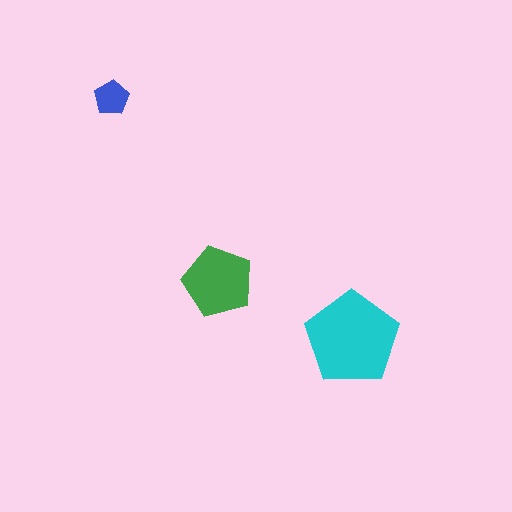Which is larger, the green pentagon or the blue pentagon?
The green one.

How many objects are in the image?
There are 3 objects in the image.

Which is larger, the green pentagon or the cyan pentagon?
The cyan one.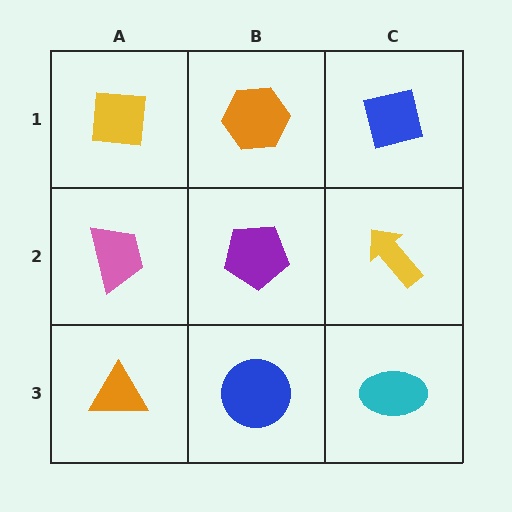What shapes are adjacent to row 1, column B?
A purple pentagon (row 2, column B), a yellow square (row 1, column A), a blue square (row 1, column C).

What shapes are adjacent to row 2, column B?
An orange hexagon (row 1, column B), a blue circle (row 3, column B), a pink trapezoid (row 2, column A), a yellow arrow (row 2, column C).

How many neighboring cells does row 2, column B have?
4.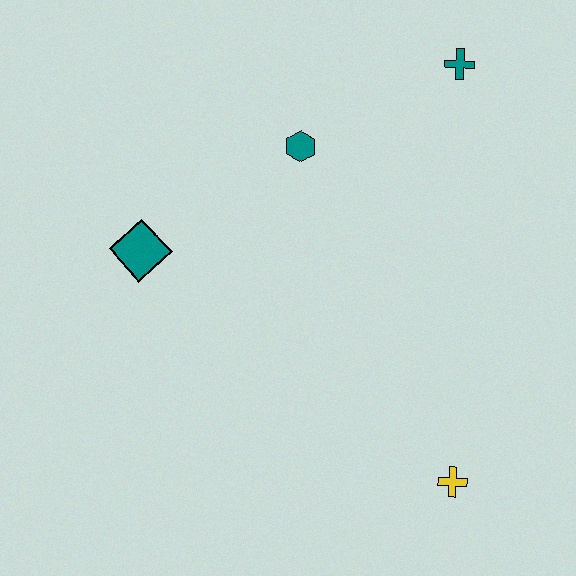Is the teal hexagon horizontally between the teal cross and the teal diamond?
Yes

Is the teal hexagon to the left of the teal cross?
Yes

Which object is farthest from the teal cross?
The yellow cross is farthest from the teal cross.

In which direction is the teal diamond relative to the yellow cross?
The teal diamond is to the left of the yellow cross.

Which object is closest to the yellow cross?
The teal hexagon is closest to the yellow cross.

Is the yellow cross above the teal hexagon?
No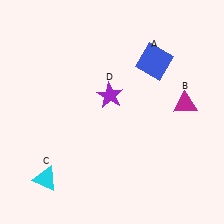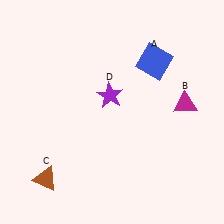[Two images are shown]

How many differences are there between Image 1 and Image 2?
There is 1 difference between the two images.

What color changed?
The triangle (C) changed from cyan in Image 1 to brown in Image 2.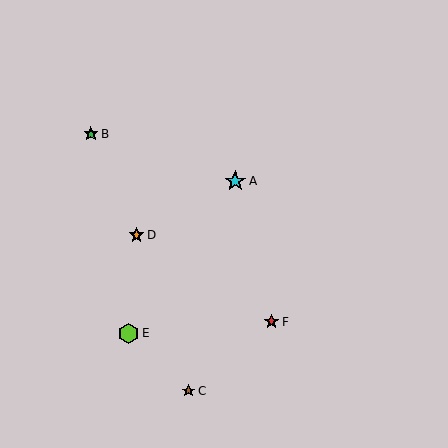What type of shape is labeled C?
Shape C is a brown star.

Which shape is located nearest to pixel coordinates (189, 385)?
The brown star (labeled C) at (189, 391) is nearest to that location.